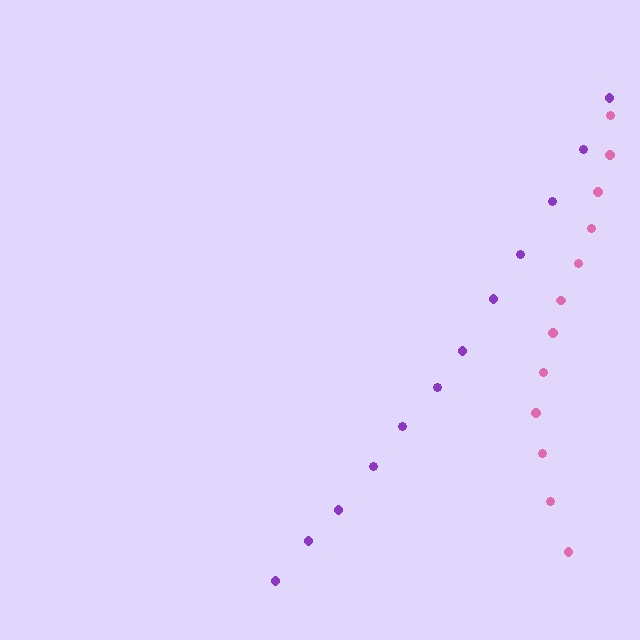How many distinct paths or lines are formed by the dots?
There are 2 distinct paths.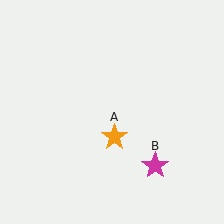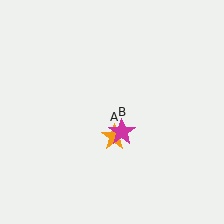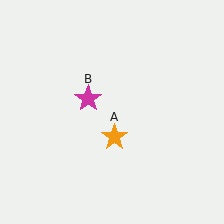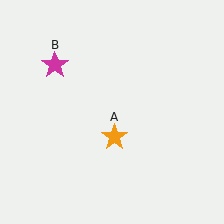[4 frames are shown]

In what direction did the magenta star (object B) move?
The magenta star (object B) moved up and to the left.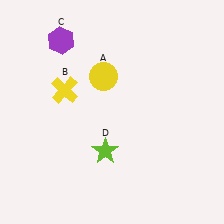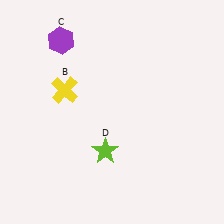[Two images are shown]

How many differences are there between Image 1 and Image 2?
There is 1 difference between the two images.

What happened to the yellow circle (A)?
The yellow circle (A) was removed in Image 2. It was in the top-left area of Image 1.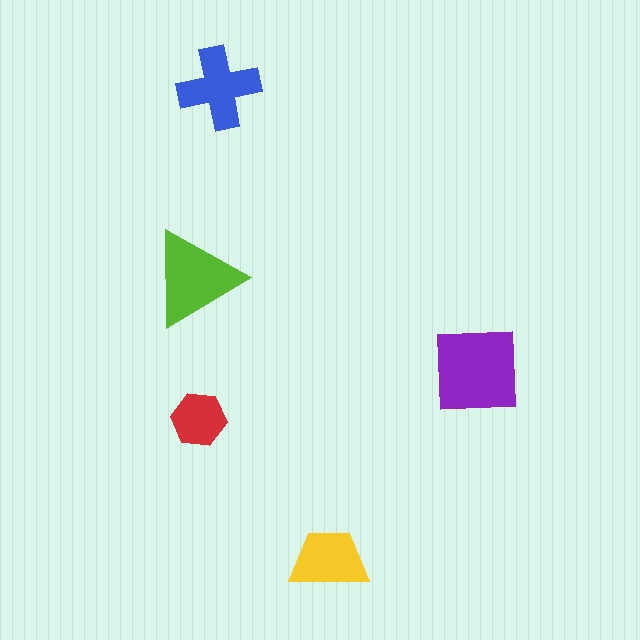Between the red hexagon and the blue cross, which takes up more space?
The blue cross.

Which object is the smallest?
The red hexagon.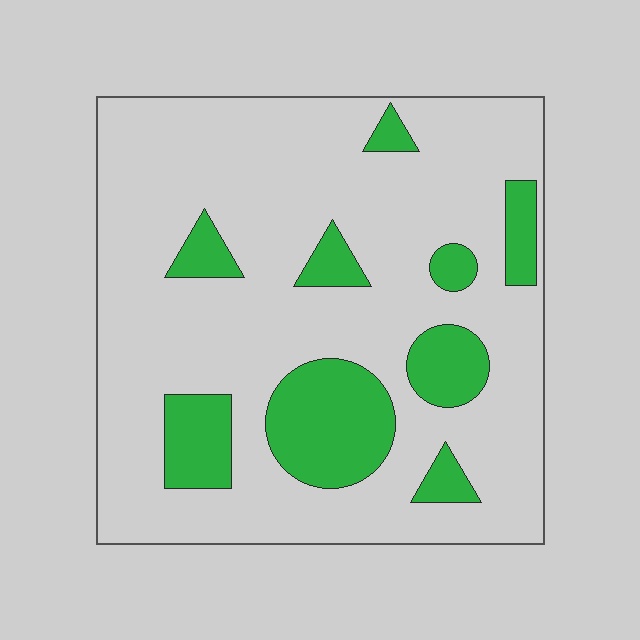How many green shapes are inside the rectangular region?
9.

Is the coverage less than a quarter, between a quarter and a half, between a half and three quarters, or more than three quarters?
Less than a quarter.